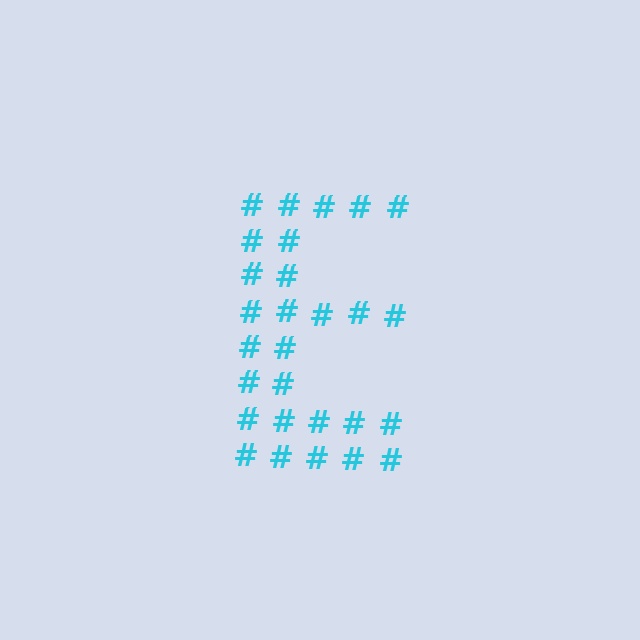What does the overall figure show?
The overall figure shows the letter E.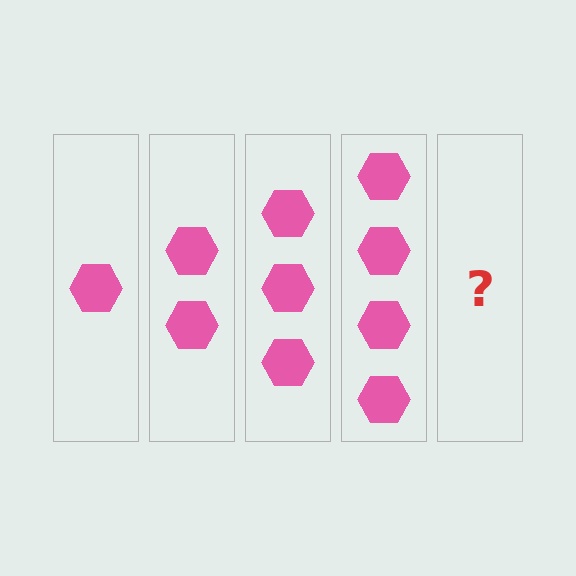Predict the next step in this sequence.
The next step is 5 hexagons.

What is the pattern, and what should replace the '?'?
The pattern is that each step adds one more hexagon. The '?' should be 5 hexagons.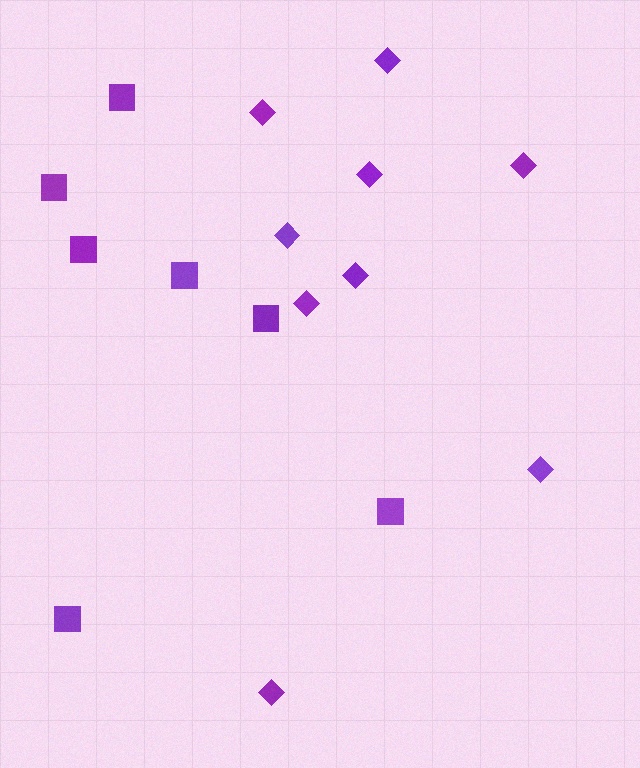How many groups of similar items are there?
There are 2 groups: one group of diamonds (9) and one group of squares (7).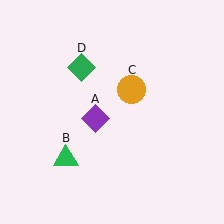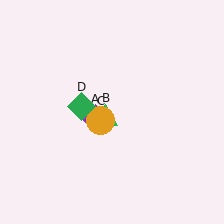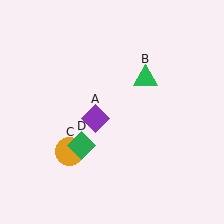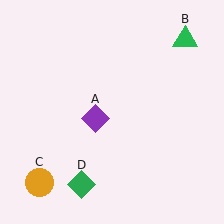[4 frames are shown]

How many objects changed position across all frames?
3 objects changed position: green triangle (object B), orange circle (object C), green diamond (object D).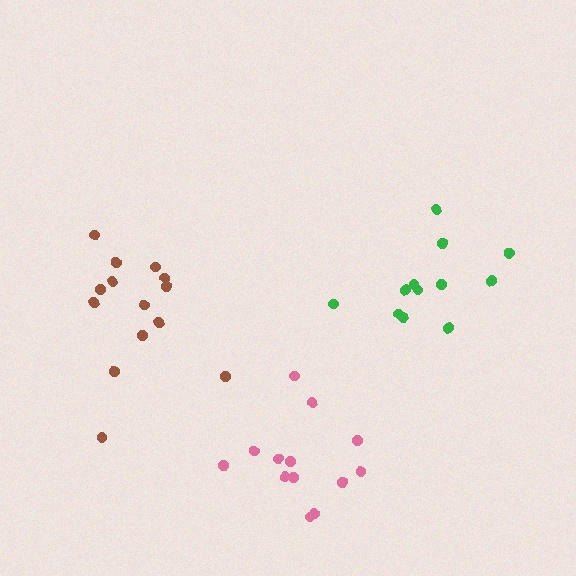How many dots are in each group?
Group 1: 14 dots, Group 2: 12 dots, Group 3: 13 dots (39 total).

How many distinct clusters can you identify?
There are 3 distinct clusters.